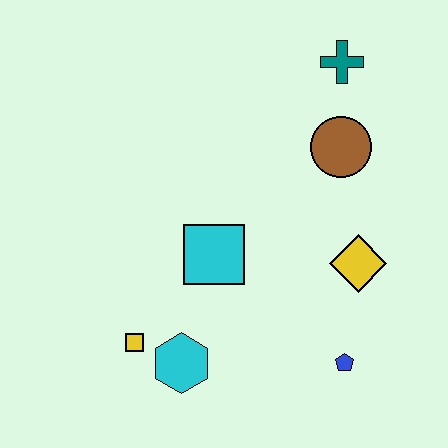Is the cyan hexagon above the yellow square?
No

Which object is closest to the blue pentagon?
The yellow diamond is closest to the blue pentagon.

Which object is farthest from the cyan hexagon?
The teal cross is farthest from the cyan hexagon.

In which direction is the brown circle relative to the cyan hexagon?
The brown circle is above the cyan hexagon.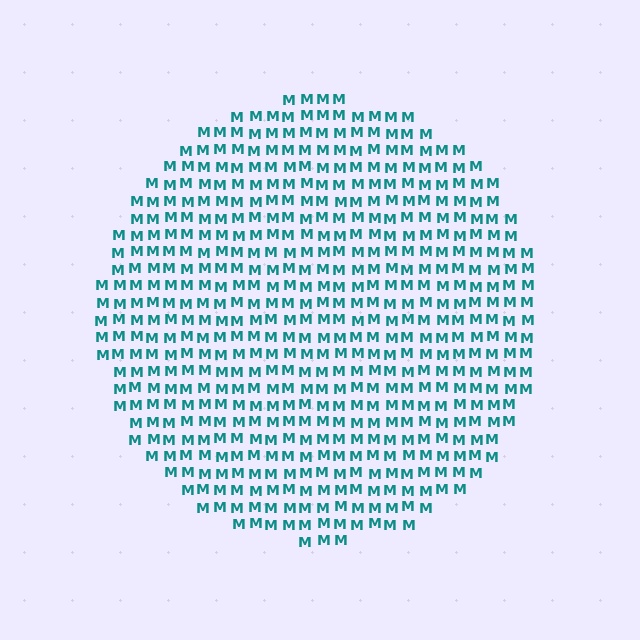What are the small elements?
The small elements are letter M's.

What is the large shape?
The large shape is a circle.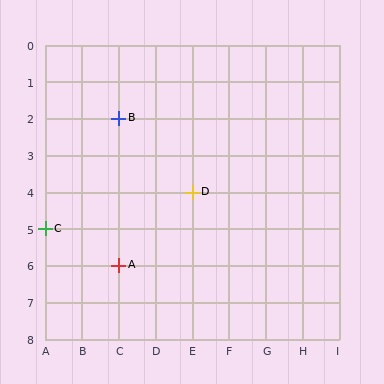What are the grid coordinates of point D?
Point D is at grid coordinates (E, 4).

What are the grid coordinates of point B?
Point B is at grid coordinates (C, 2).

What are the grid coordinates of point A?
Point A is at grid coordinates (C, 6).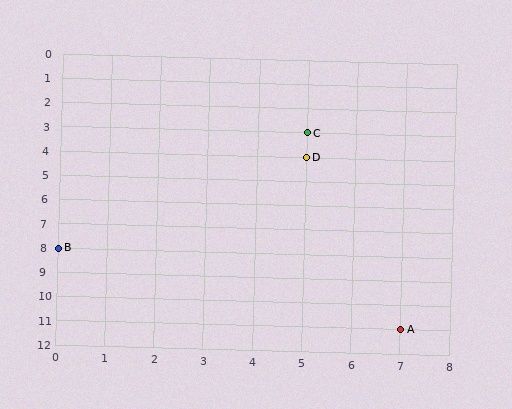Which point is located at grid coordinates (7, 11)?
Point A is at (7, 11).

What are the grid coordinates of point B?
Point B is at grid coordinates (0, 8).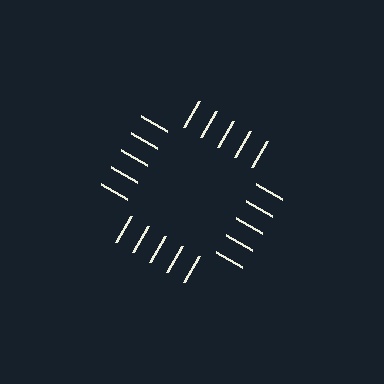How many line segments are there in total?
20 — 5 along each of the 4 edges.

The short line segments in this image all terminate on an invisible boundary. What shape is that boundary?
An illusory square — the line segments terminate on its edges but no continuous stroke is drawn.